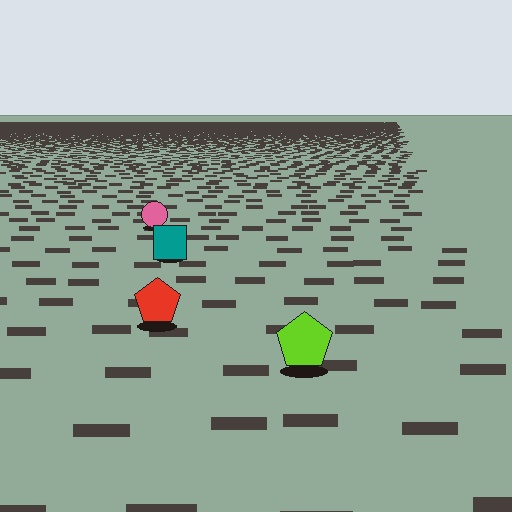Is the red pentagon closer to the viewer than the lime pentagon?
No. The lime pentagon is closer — you can tell from the texture gradient: the ground texture is coarser near it.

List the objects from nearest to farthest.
From nearest to farthest: the lime pentagon, the red pentagon, the teal square, the pink circle.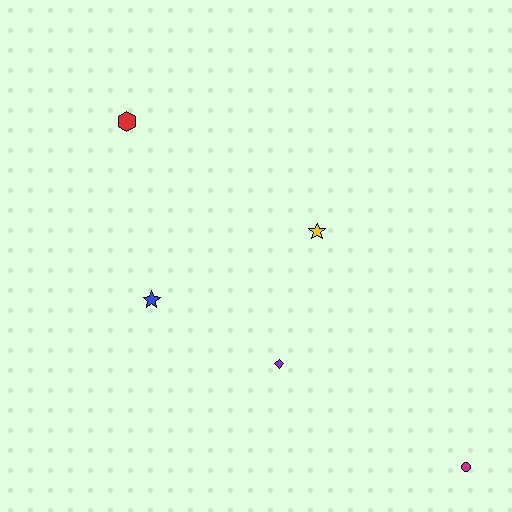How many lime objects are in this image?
There are no lime objects.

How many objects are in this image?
There are 5 objects.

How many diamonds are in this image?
There is 1 diamond.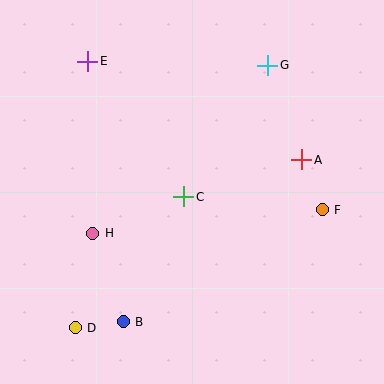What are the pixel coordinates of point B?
Point B is at (123, 322).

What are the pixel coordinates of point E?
Point E is at (88, 61).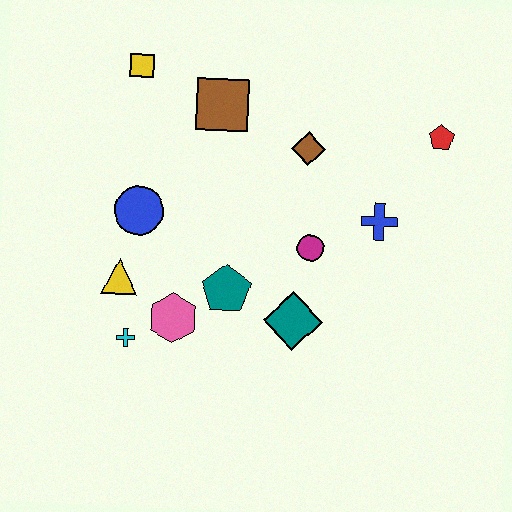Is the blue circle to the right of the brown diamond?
No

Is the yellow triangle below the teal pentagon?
No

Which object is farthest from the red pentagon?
The cyan cross is farthest from the red pentagon.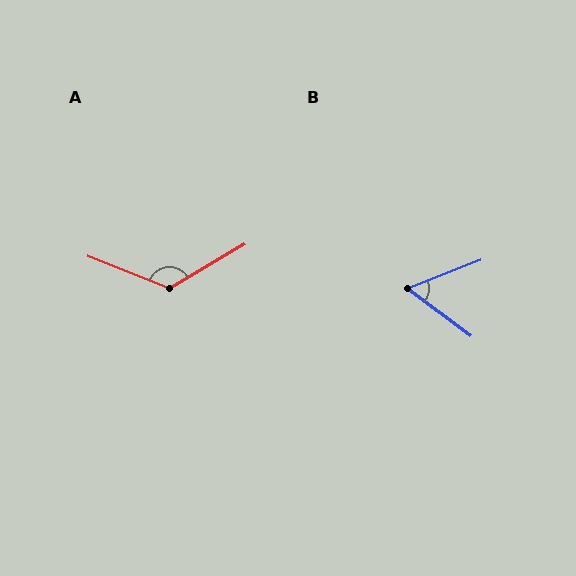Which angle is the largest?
A, at approximately 127 degrees.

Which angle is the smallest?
B, at approximately 58 degrees.